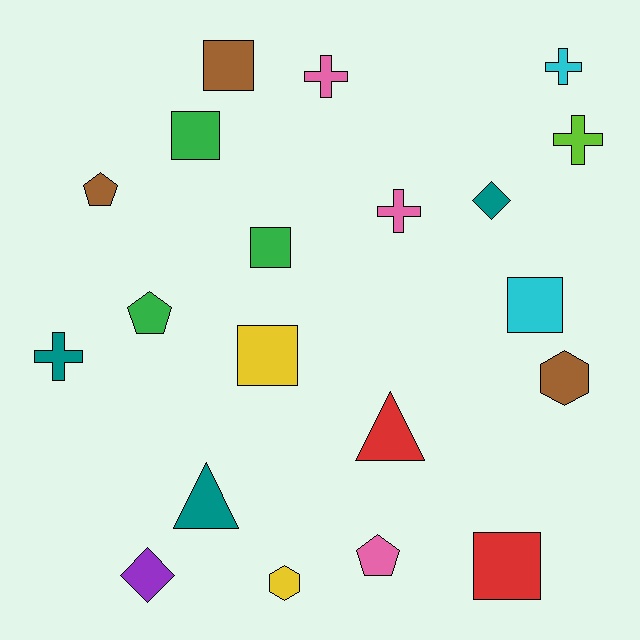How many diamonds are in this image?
There are 2 diamonds.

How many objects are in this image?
There are 20 objects.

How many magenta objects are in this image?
There are no magenta objects.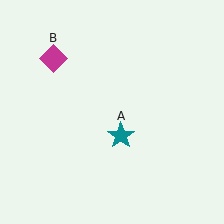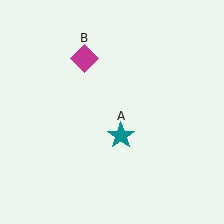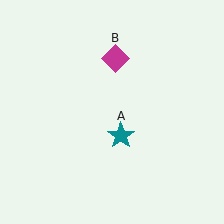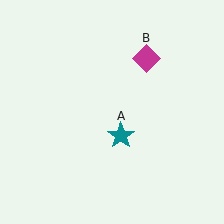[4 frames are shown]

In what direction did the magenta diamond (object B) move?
The magenta diamond (object B) moved right.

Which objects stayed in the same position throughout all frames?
Teal star (object A) remained stationary.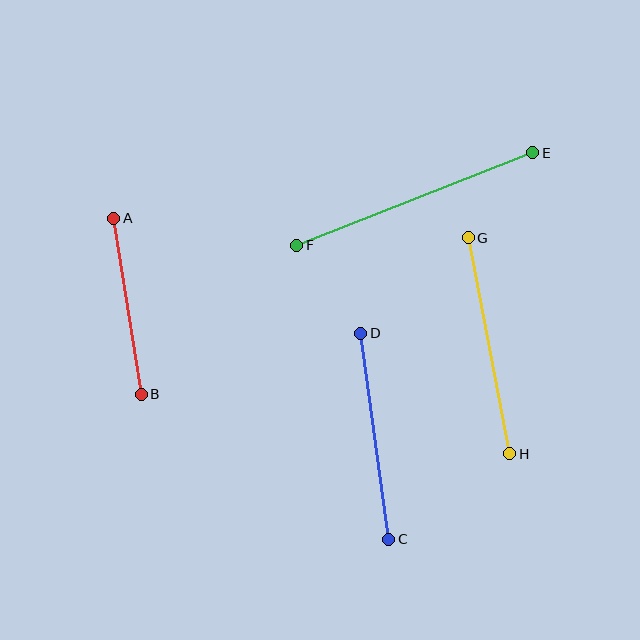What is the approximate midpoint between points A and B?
The midpoint is at approximately (127, 306) pixels.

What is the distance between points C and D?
The distance is approximately 208 pixels.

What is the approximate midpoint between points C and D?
The midpoint is at approximately (375, 436) pixels.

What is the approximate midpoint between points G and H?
The midpoint is at approximately (489, 346) pixels.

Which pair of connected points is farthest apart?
Points E and F are farthest apart.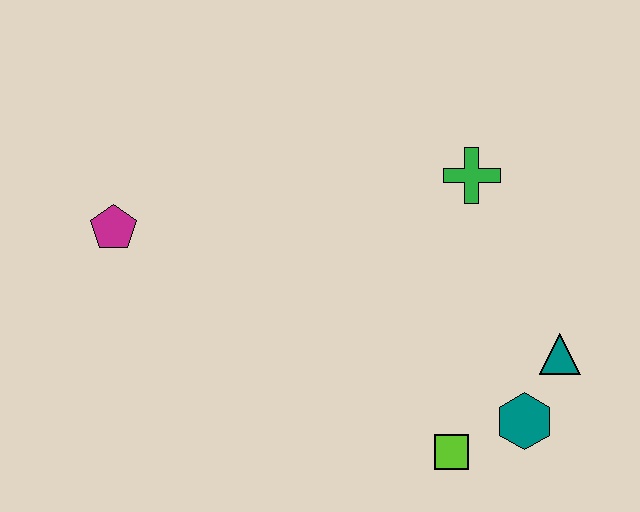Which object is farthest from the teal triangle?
The magenta pentagon is farthest from the teal triangle.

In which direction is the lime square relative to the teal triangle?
The lime square is to the left of the teal triangle.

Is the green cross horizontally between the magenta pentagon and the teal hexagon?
Yes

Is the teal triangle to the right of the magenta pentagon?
Yes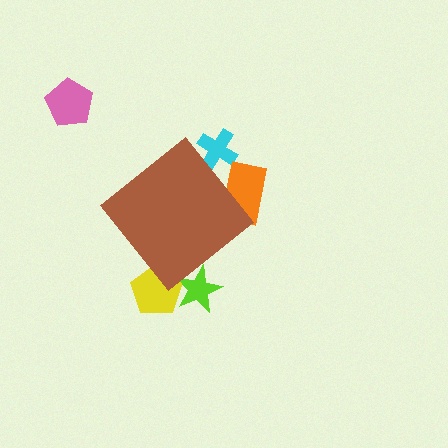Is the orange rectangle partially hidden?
Yes, the orange rectangle is partially hidden behind the brown diamond.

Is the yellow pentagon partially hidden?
Yes, the yellow pentagon is partially hidden behind the brown diamond.